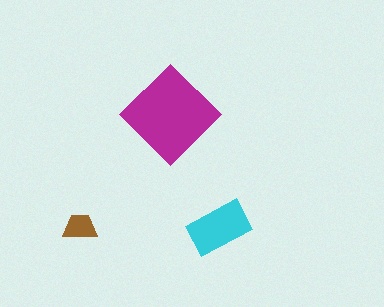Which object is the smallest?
The brown trapezoid.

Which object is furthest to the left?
The brown trapezoid is leftmost.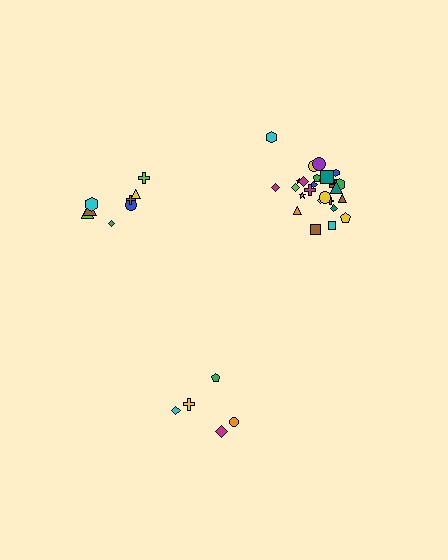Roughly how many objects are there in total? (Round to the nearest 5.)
Roughly 40 objects in total.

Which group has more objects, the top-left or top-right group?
The top-right group.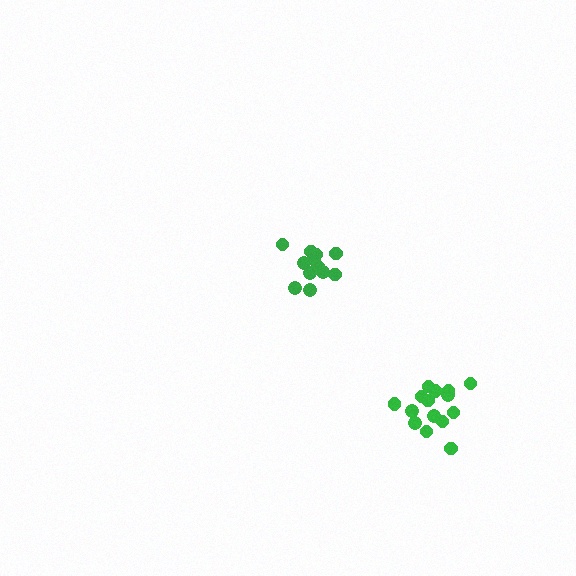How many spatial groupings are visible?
There are 2 spatial groupings.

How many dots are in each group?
Group 1: 15 dots, Group 2: 12 dots (27 total).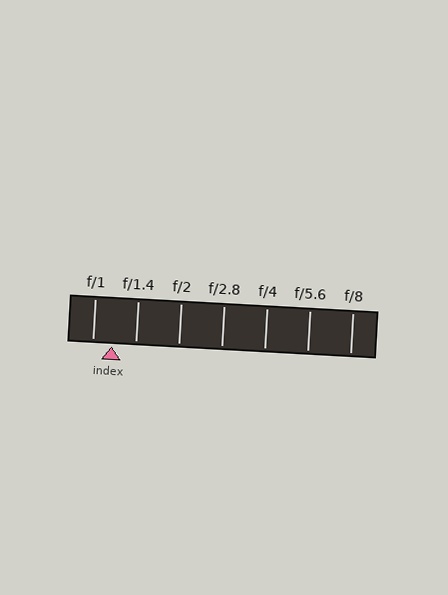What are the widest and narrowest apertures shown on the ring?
The widest aperture shown is f/1 and the narrowest is f/8.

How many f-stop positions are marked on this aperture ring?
There are 7 f-stop positions marked.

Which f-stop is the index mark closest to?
The index mark is closest to f/1.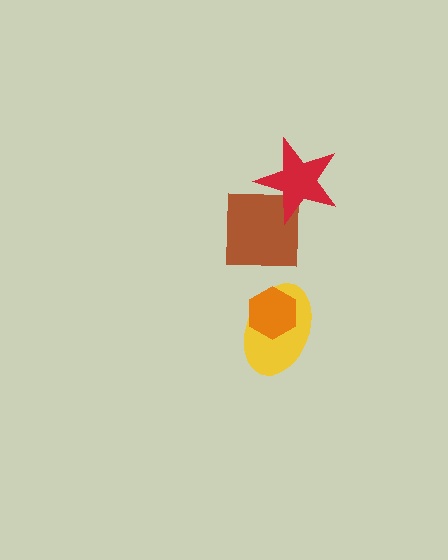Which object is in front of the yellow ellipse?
The orange hexagon is in front of the yellow ellipse.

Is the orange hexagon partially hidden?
No, no other shape covers it.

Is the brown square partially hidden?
Yes, it is partially covered by another shape.